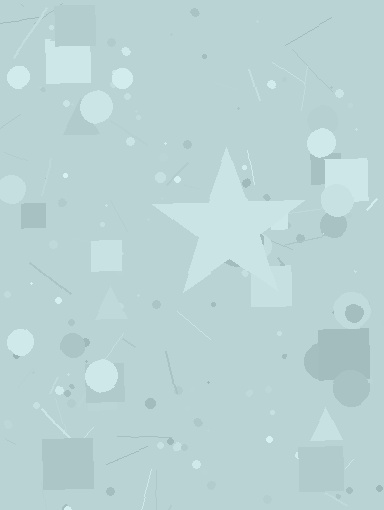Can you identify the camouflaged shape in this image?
The camouflaged shape is a star.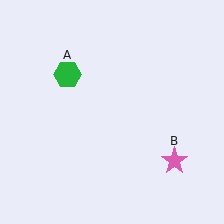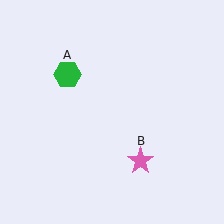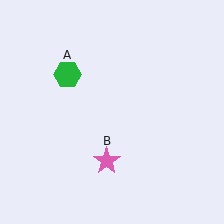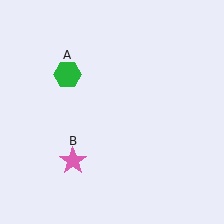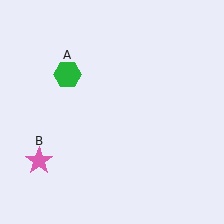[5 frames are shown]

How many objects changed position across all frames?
1 object changed position: pink star (object B).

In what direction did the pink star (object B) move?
The pink star (object B) moved left.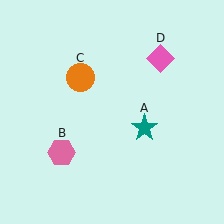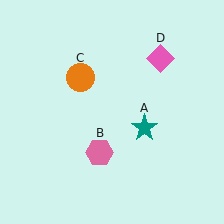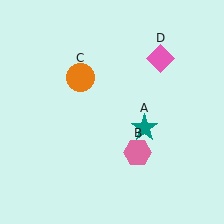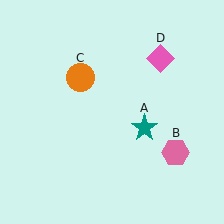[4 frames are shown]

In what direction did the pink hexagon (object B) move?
The pink hexagon (object B) moved right.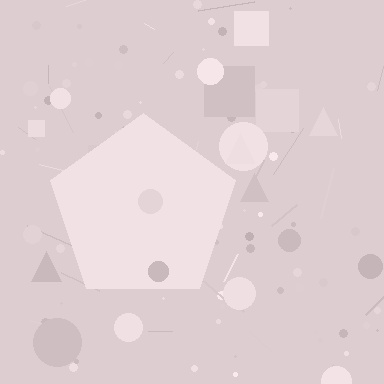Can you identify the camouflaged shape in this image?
The camouflaged shape is a pentagon.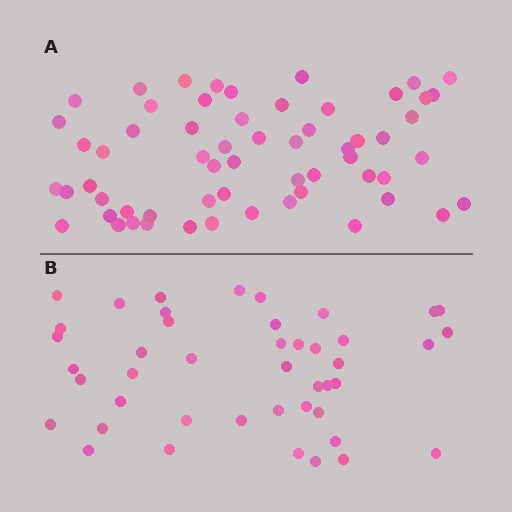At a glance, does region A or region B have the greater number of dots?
Region A (the top region) has more dots.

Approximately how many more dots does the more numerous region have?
Region A has approximately 15 more dots than region B.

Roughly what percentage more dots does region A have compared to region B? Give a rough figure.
About 35% more.